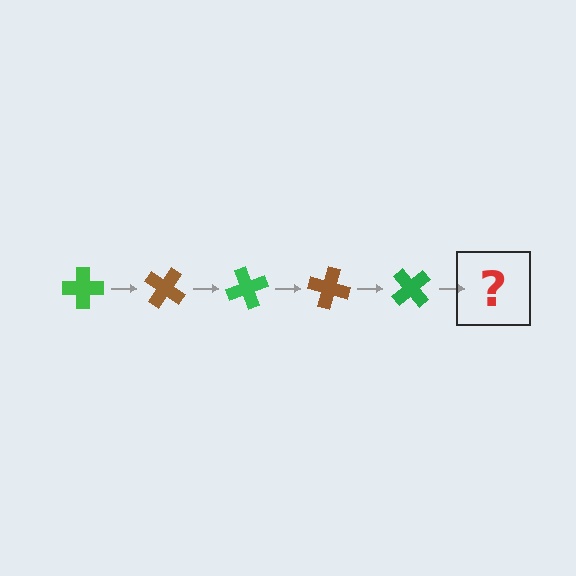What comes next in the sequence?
The next element should be a brown cross, rotated 175 degrees from the start.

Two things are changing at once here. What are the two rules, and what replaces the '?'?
The two rules are that it rotates 35 degrees each step and the color cycles through green and brown. The '?' should be a brown cross, rotated 175 degrees from the start.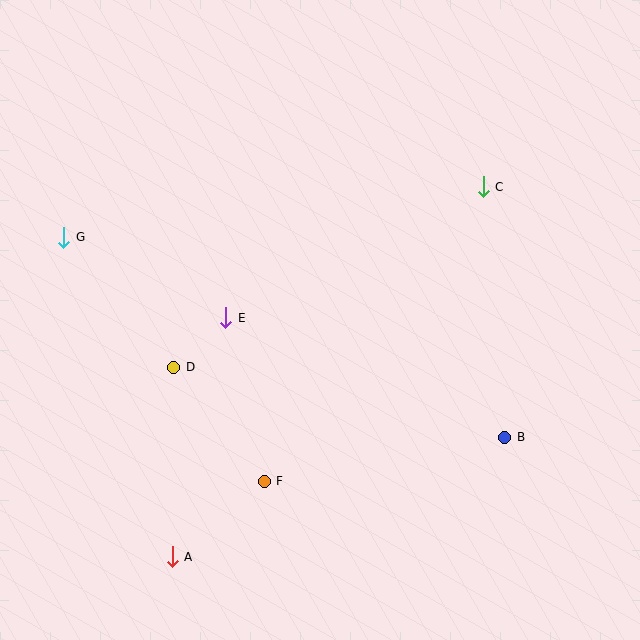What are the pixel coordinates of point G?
Point G is at (64, 237).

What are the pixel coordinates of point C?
Point C is at (483, 187).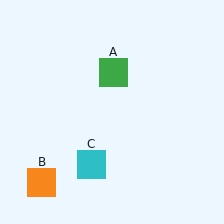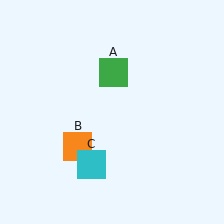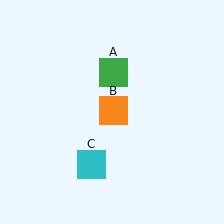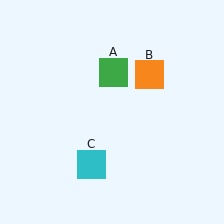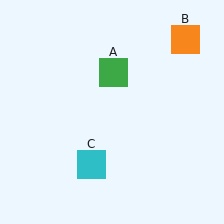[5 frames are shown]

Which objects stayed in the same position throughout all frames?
Green square (object A) and cyan square (object C) remained stationary.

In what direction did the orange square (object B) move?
The orange square (object B) moved up and to the right.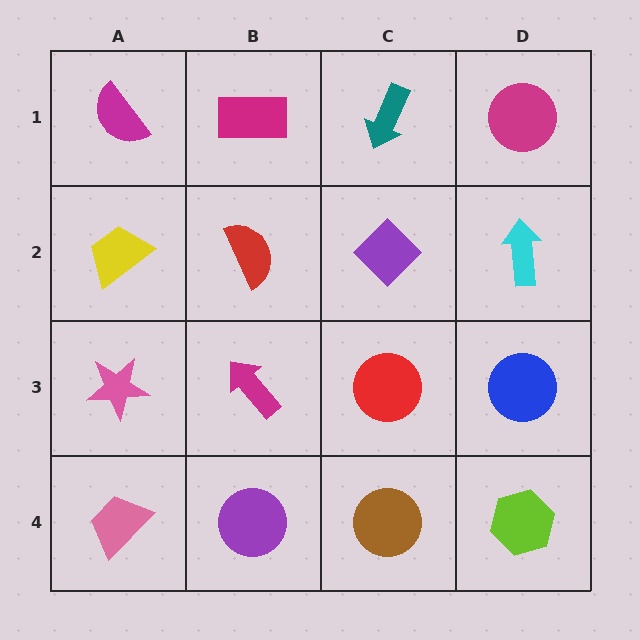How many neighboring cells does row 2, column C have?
4.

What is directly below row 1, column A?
A yellow trapezoid.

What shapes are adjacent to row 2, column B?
A magenta rectangle (row 1, column B), a magenta arrow (row 3, column B), a yellow trapezoid (row 2, column A), a purple diamond (row 2, column C).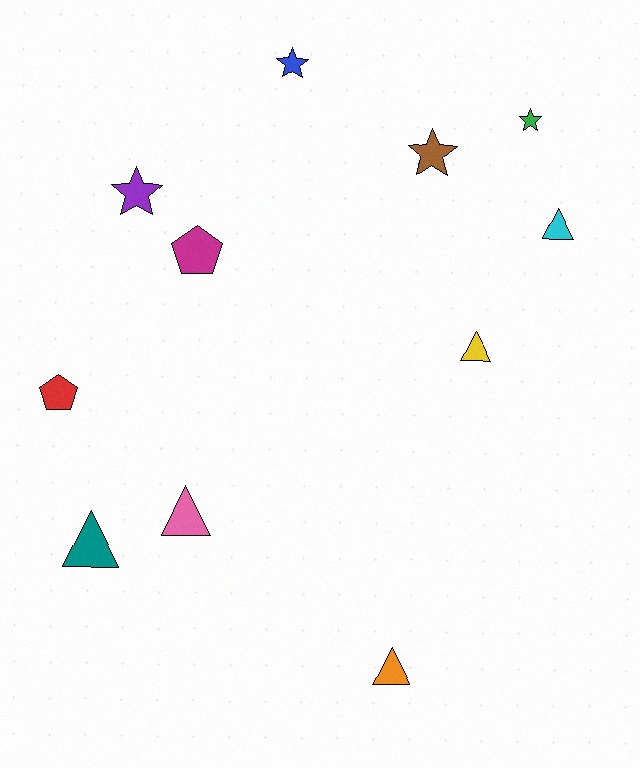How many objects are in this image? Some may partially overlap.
There are 11 objects.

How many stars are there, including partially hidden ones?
There are 4 stars.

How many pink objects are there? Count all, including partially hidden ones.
There is 1 pink object.